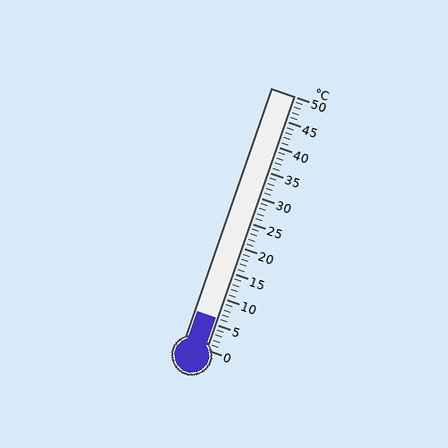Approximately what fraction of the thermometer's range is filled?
The thermometer is filled to approximately 10% of its range.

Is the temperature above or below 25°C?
The temperature is below 25°C.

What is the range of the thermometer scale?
The thermometer scale ranges from 0°C to 50°C.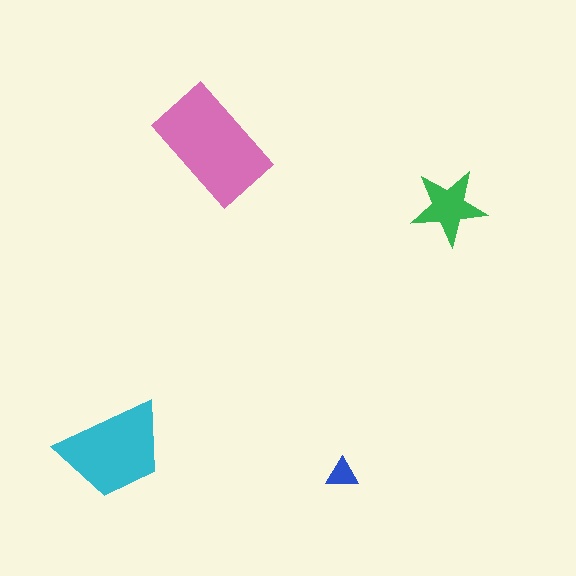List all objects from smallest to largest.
The blue triangle, the green star, the cyan trapezoid, the pink rectangle.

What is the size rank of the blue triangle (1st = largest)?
4th.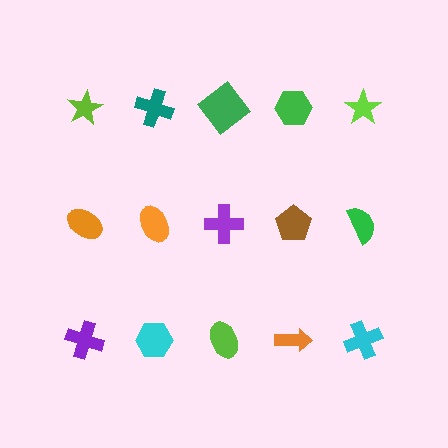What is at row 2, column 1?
An orange ellipse.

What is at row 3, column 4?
An orange arrow.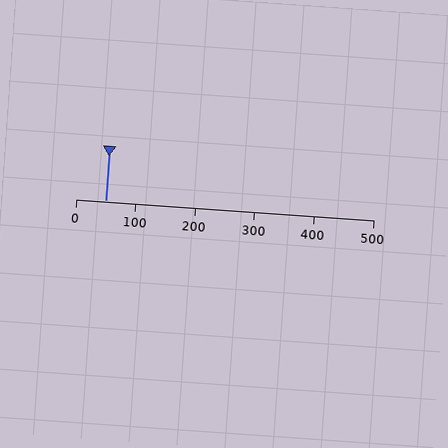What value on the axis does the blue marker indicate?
The marker indicates approximately 50.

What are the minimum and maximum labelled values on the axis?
The axis runs from 0 to 500.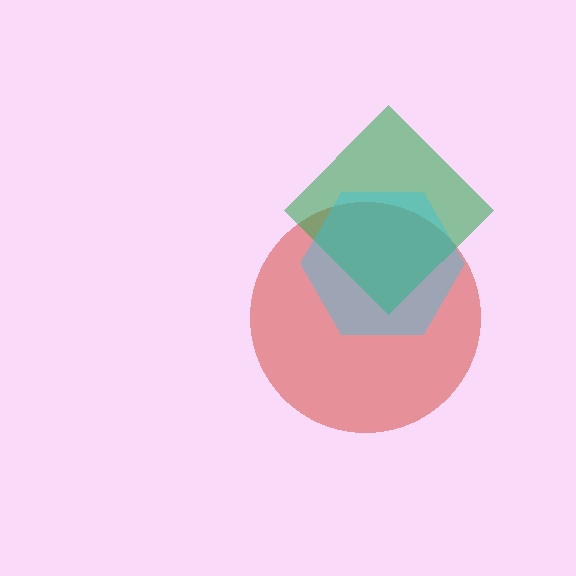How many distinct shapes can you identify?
There are 3 distinct shapes: a red circle, a green diamond, a cyan hexagon.